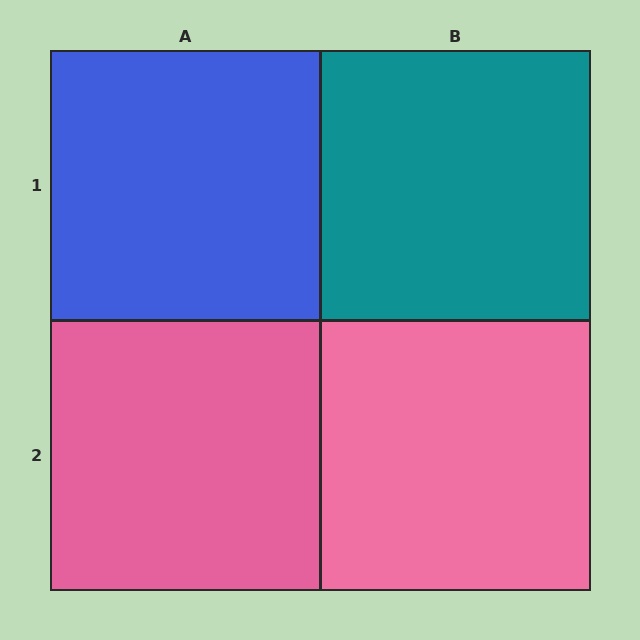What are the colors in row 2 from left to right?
Pink, pink.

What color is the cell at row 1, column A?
Blue.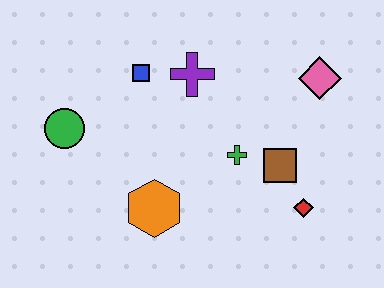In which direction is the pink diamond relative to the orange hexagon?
The pink diamond is to the right of the orange hexagon.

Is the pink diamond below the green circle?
No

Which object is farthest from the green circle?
The pink diamond is farthest from the green circle.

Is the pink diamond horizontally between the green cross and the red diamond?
No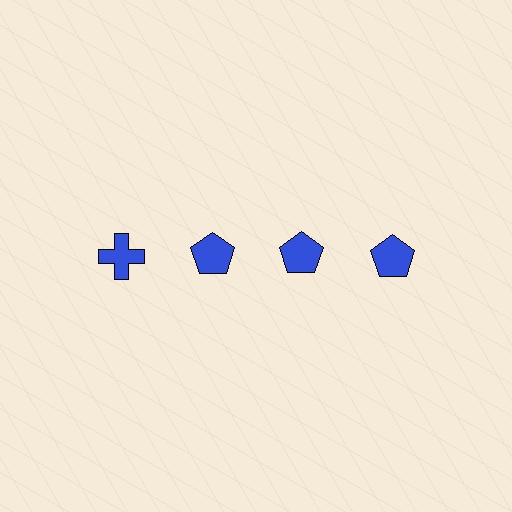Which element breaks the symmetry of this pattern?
The blue cross in the top row, leftmost column breaks the symmetry. All other shapes are blue pentagons.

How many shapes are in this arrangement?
There are 4 shapes arranged in a grid pattern.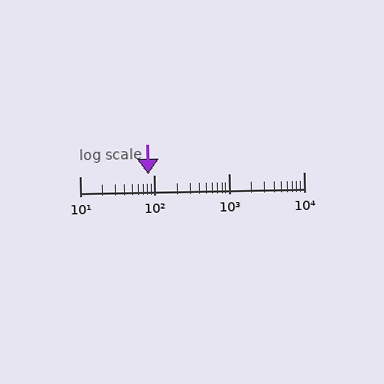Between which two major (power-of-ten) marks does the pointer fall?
The pointer is between 10 and 100.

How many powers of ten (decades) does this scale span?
The scale spans 3 decades, from 10 to 10000.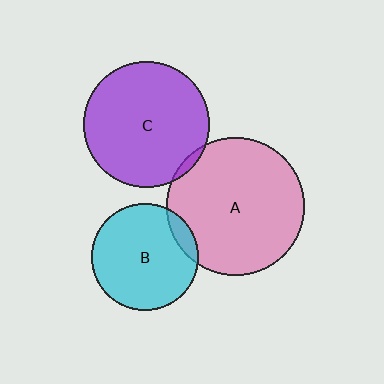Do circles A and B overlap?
Yes.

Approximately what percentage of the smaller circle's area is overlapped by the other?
Approximately 10%.